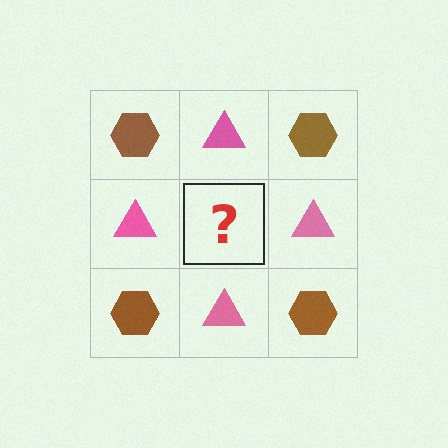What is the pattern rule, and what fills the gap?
The rule is that it alternates brown hexagon and pink triangle in a checkerboard pattern. The gap should be filled with a brown hexagon.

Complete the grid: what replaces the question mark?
The question mark should be replaced with a brown hexagon.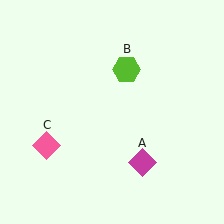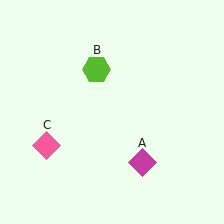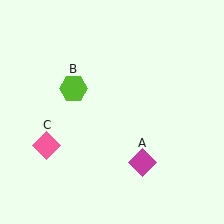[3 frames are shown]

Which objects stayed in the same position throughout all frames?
Magenta diamond (object A) and pink diamond (object C) remained stationary.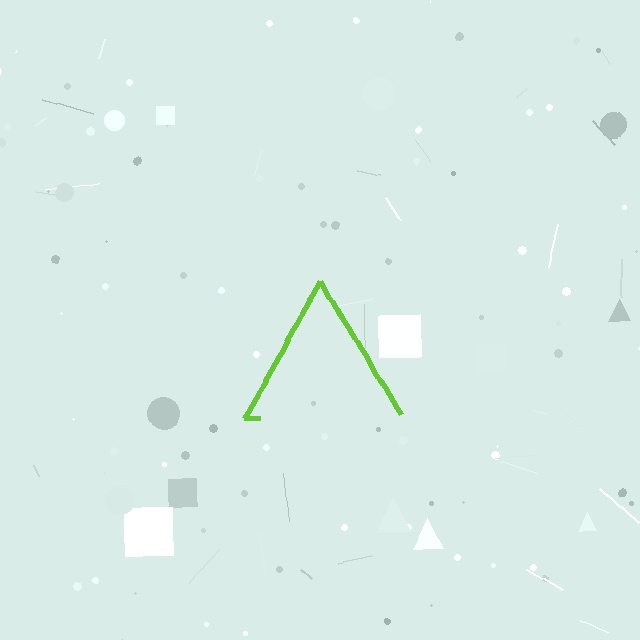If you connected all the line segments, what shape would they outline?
They would outline a triangle.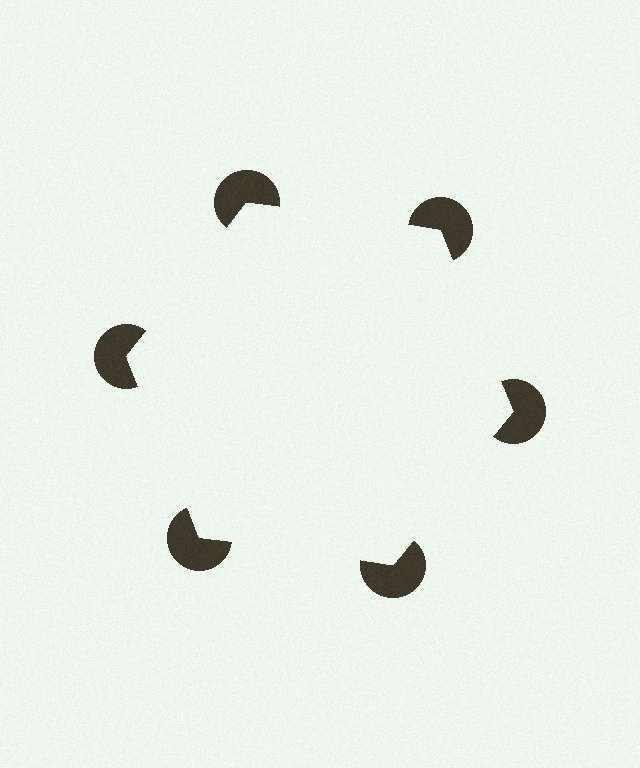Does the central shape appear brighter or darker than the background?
It typically appears slightly brighter than the background, even though no actual brightness change is drawn.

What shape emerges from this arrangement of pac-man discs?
An illusory hexagon — its edges are inferred from the aligned wedge cuts in the pac-man discs, not physically drawn.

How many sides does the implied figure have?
6 sides.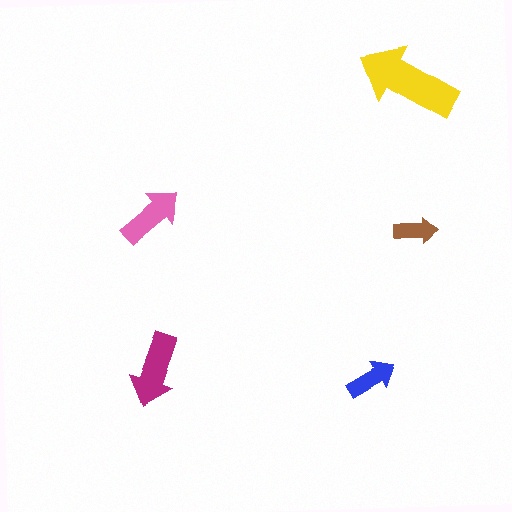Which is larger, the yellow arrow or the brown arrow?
The yellow one.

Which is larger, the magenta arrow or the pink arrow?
The magenta one.